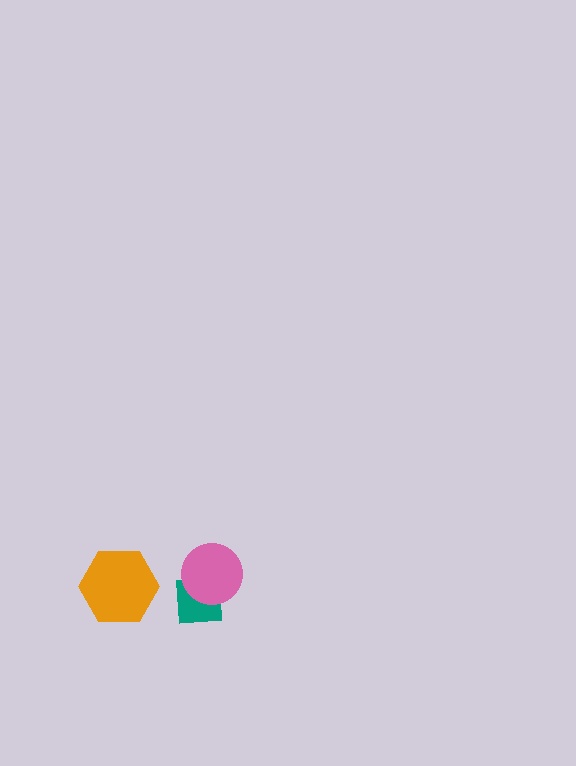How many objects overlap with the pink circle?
1 object overlaps with the pink circle.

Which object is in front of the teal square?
The pink circle is in front of the teal square.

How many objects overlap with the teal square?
1 object overlaps with the teal square.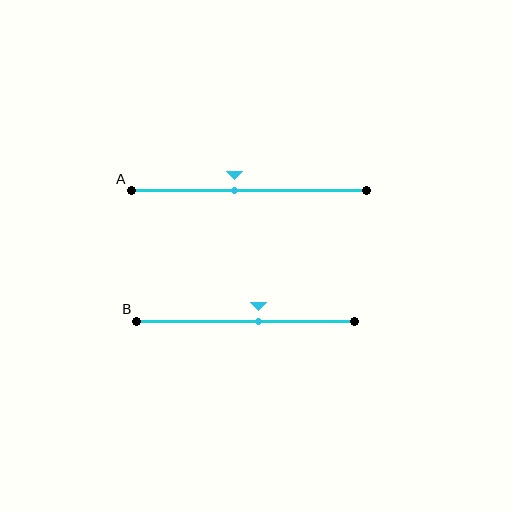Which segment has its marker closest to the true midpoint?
Segment A has its marker closest to the true midpoint.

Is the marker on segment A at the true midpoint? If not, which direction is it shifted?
No, the marker on segment A is shifted to the left by about 6% of the segment length.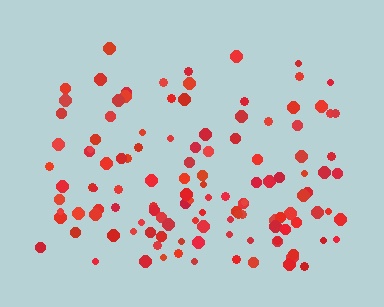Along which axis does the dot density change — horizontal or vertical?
Vertical.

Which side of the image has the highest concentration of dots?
The bottom.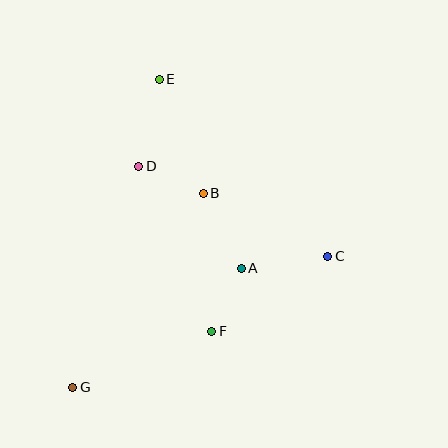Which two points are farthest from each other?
Points E and G are farthest from each other.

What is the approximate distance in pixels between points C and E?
The distance between C and E is approximately 244 pixels.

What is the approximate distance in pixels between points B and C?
The distance between B and C is approximately 139 pixels.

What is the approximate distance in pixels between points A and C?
The distance between A and C is approximately 87 pixels.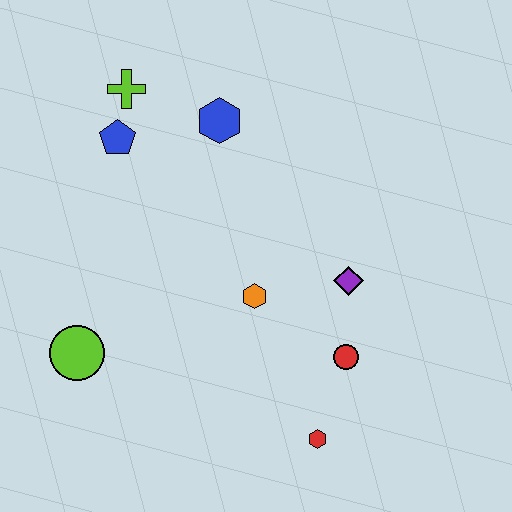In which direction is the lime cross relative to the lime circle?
The lime cross is above the lime circle.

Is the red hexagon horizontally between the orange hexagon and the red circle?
Yes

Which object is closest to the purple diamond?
The red circle is closest to the purple diamond.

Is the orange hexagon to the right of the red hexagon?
No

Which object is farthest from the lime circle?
The purple diamond is farthest from the lime circle.